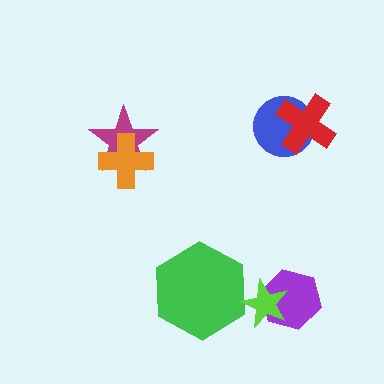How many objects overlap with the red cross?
1 object overlaps with the red cross.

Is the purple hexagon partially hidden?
Yes, it is partially covered by another shape.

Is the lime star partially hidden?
No, no other shape covers it.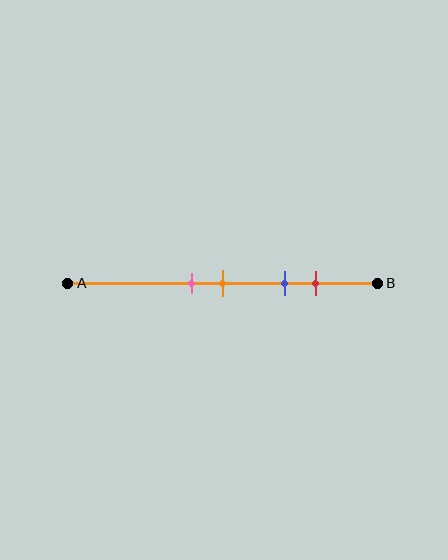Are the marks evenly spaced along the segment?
No, the marks are not evenly spaced.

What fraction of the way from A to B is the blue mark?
The blue mark is approximately 70% (0.7) of the way from A to B.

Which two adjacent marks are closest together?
The pink and orange marks are the closest adjacent pair.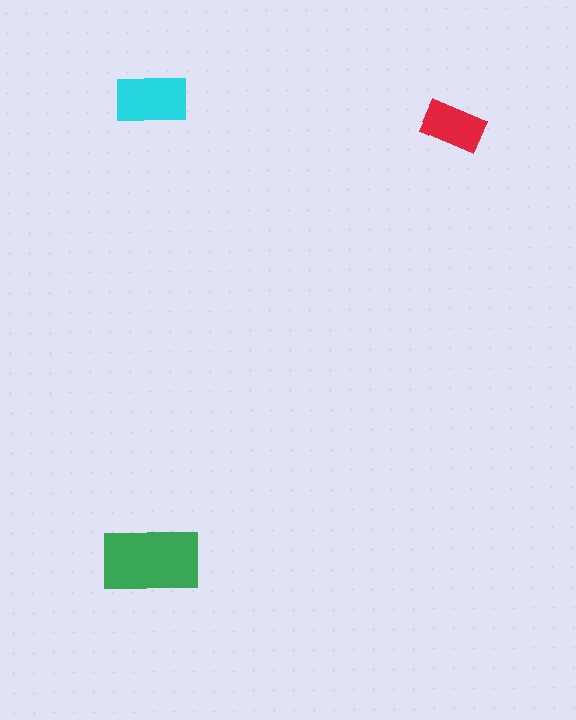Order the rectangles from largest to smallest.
the green one, the cyan one, the red one.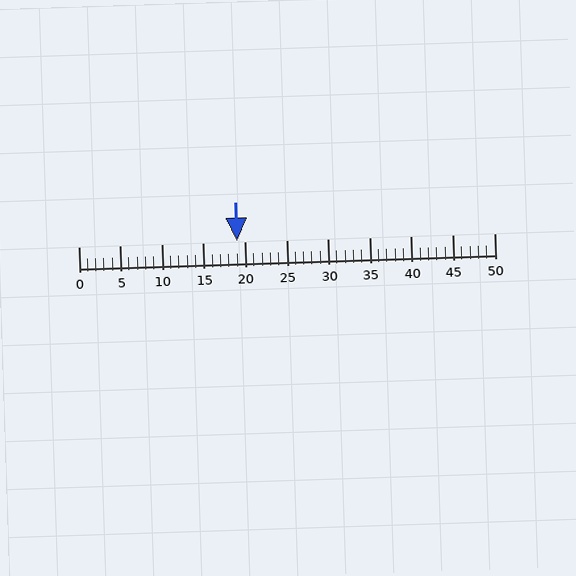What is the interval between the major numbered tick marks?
The major tick marks are spaced 5 units apart.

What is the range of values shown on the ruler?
The ruler shows values from 0 to 50.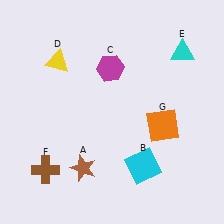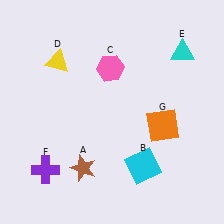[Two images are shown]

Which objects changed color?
C changed from magenta to pink. F changed from brown to purple.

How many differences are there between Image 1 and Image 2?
There are 2 differences between the two images.